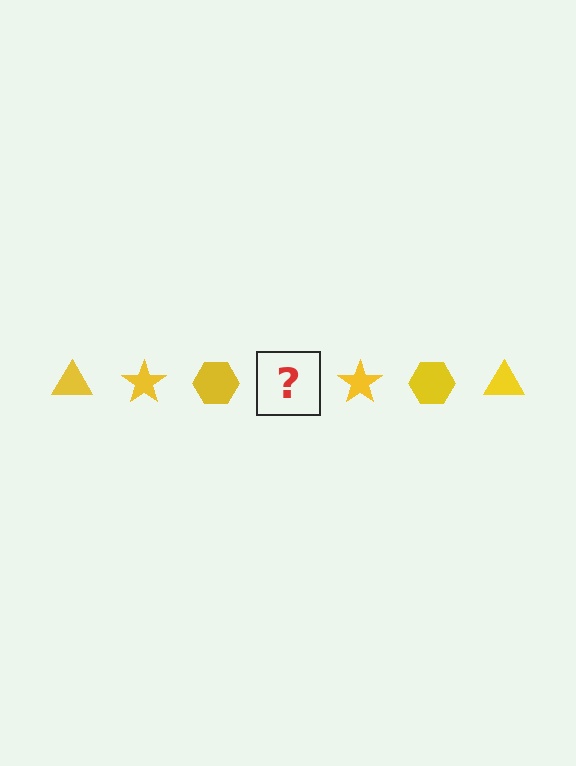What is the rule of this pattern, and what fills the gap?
The rule is that the pattern cycles through triangle, star, hexagon shapes in yellow. The gap should be filled with a yellow triangle.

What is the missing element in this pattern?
The missing element is a yellow triangle.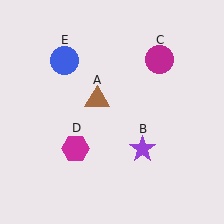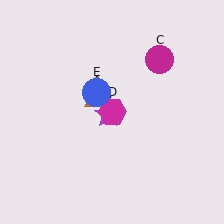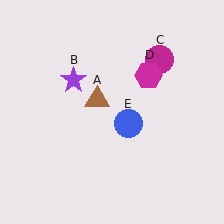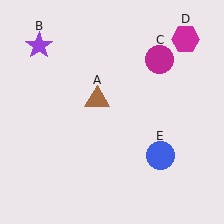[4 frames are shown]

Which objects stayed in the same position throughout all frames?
Brown triangle (object A) and magenta circle (object C) remained stationary.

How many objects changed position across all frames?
3 objects changed position: purple star (object B), magenta hexagon (object D), blue circle (object E).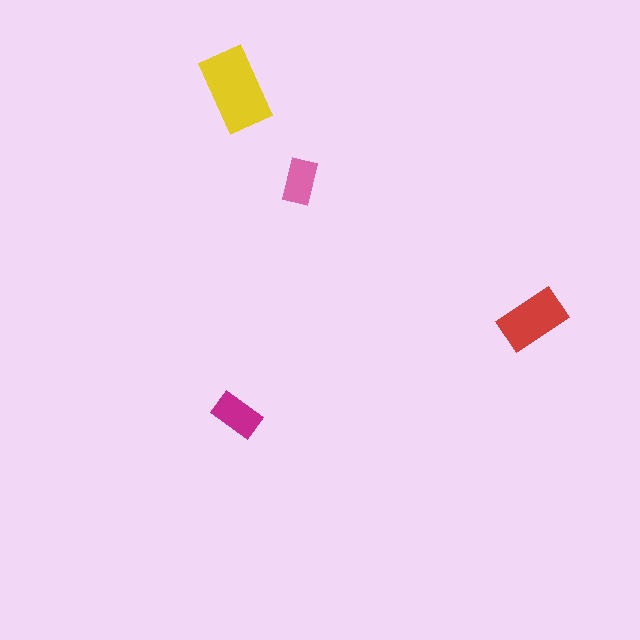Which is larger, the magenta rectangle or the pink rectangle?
The magenta one.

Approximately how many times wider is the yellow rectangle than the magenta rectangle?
About 1.5 times wider.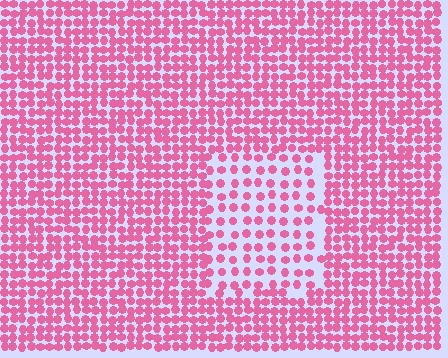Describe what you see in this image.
The image contains small pink elements arranged at two different densities. A rectangle-shaped region is visible where the elements are less densely packed than the surrounding area.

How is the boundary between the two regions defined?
The boundary is defined by a change in element density (approximately 2.0x ratio). All elements are the same color, size, and shape.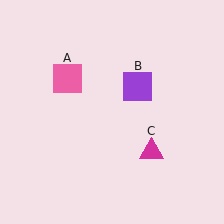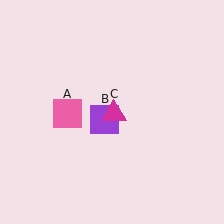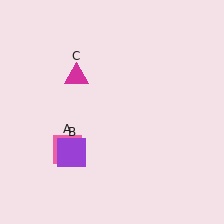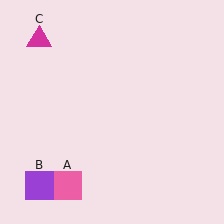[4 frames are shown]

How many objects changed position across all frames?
3 objects changed position: pink square (object A), purple square (object B), magenta triangle (object C).